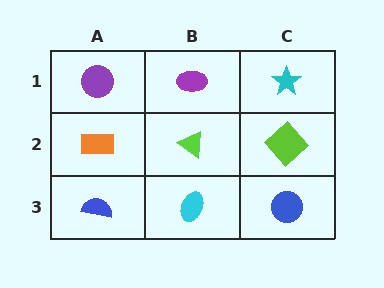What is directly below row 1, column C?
A lime diamond.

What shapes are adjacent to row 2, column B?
A purple ellipse (row 1, column B), a cyan ellipse (row 3, column B), an orange rectangle (row 2, column A), a lime diamond (row 2, column C).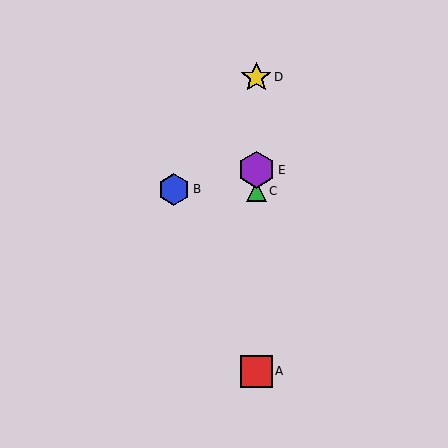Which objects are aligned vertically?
Objects A, C, D, E are aligned vertically.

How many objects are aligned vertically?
4 objects (A, C, D, E) are aligned vertically.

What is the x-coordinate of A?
Object A is at x≈256.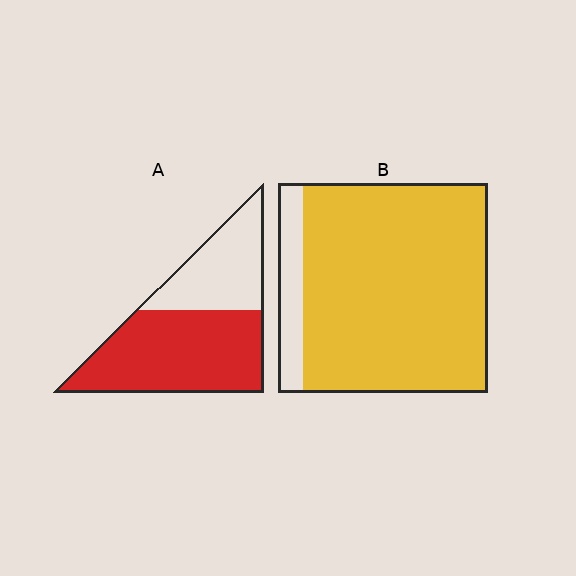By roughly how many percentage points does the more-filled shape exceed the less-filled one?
By roughly 25 percentage points (B over A).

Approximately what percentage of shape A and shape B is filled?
A is approximately 65% and B is approximately 90%.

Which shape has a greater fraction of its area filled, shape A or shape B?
Shape B.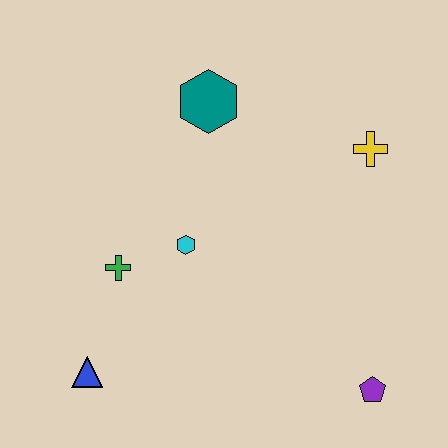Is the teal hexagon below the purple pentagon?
No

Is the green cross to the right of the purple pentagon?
No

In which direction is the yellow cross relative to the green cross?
The yellow cross is to the right of the green cross.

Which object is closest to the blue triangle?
The green cross is closest to the blue triangle.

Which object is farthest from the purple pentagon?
The teal hexagon is farthest from the purple pentagon.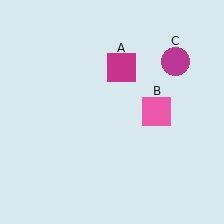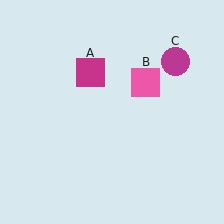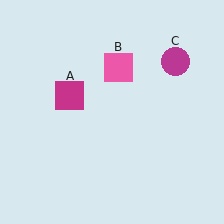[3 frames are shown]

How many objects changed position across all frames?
2 objects changed position: magenta square (object A), pink square (object B).